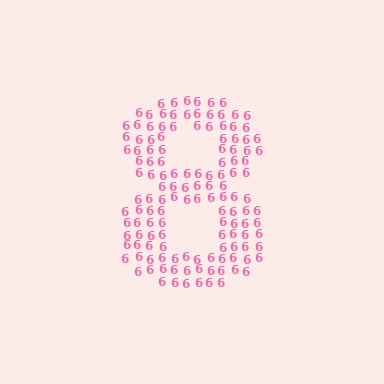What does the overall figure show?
The overall figure shows the digit 8.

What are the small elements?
The small elements are digit 6's.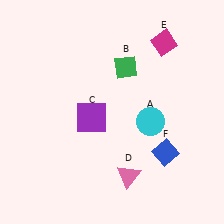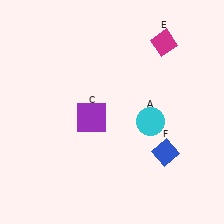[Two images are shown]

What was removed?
The pink triangle (D), the green diamond (B) were removed in Image 2.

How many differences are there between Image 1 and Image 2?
There are 2 differences between the two images.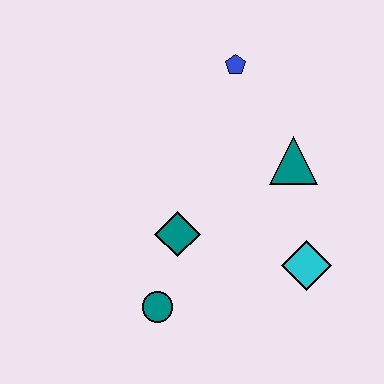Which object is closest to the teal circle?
The teal diamond is closest to the teal circle.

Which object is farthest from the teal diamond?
The blue pentagon is farthest from the teal diamond.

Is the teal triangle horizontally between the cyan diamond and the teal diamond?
Yes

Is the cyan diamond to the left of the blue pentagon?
No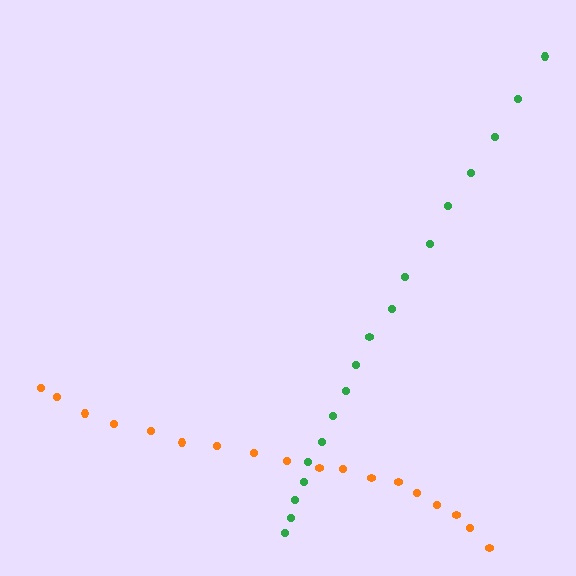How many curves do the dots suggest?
There are 2 distinct paths.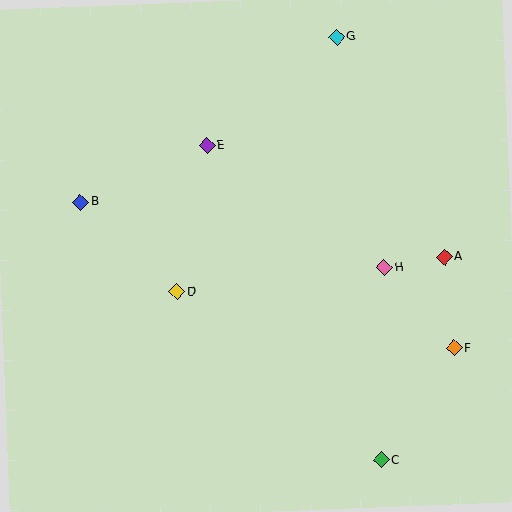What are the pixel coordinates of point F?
Point F is at (454, 348).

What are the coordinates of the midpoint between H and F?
The midpoint between H and F is at (419, 308).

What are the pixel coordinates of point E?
Point E is at (207, 146).